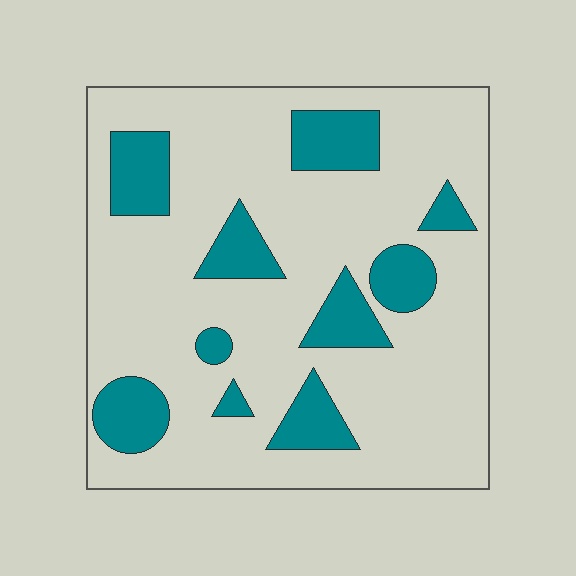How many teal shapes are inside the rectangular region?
10.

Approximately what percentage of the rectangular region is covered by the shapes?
Approximately 20%.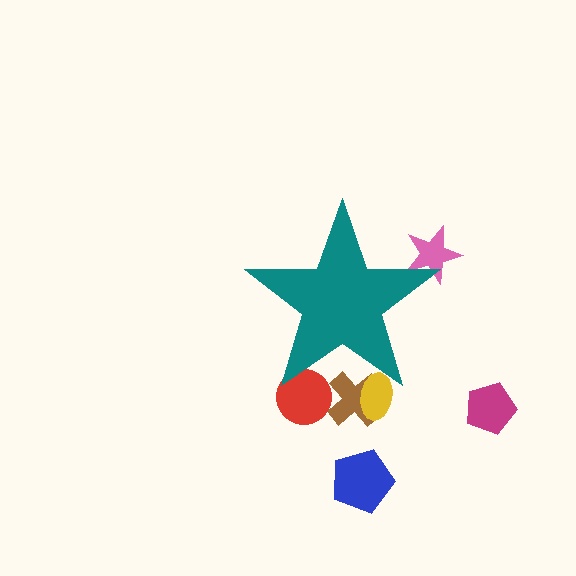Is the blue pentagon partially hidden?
No, the blue pentagon is fully visible.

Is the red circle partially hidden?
Yes, the red circle is partially hidden behind the teal star.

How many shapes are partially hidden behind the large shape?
4 shapes are partially hidden.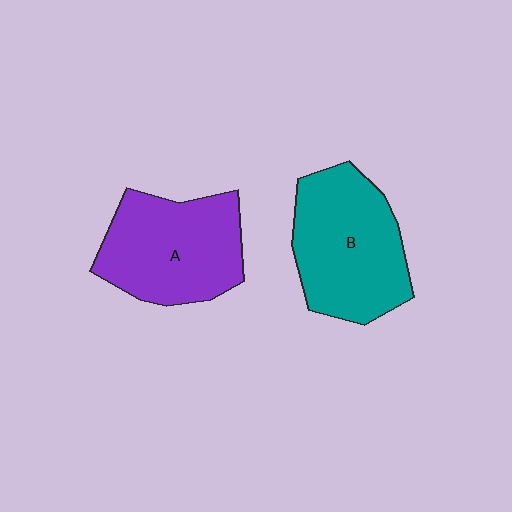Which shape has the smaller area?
Shape A (purple).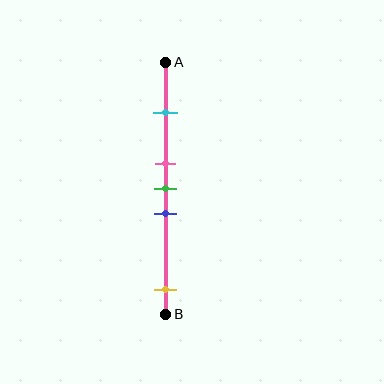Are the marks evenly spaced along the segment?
No, the marks are not evenly spaced.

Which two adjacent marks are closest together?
The pink and green marks are the closest adjacent pair.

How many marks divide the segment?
There are 5 marks dividing the segment.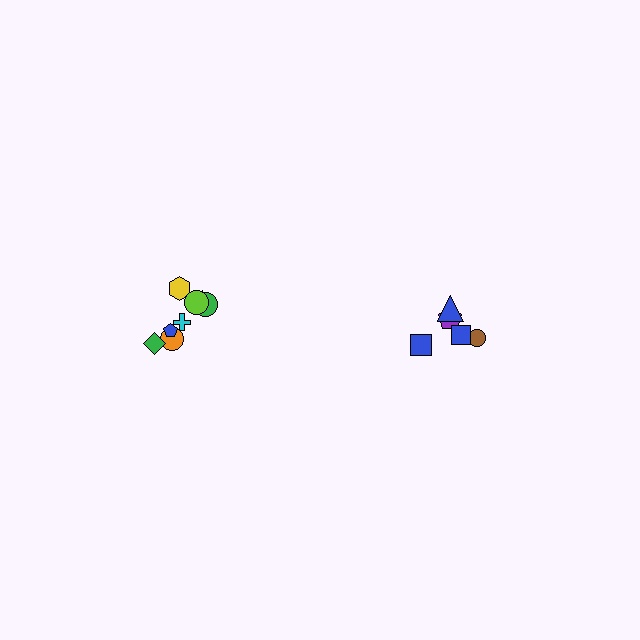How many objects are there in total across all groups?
There are 13 objects.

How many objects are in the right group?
There are 5 objects.